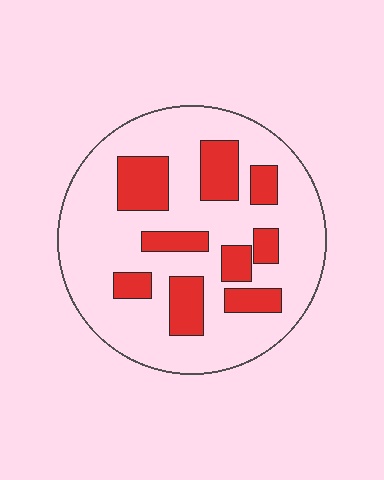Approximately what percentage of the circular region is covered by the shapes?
Approximately 25%.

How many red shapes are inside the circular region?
9.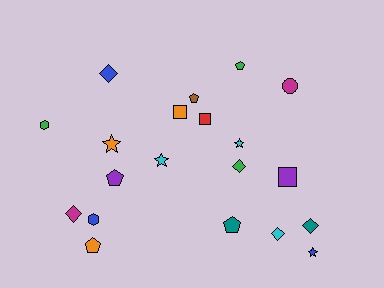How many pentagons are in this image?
There are 5 pentagons.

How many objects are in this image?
There are 20 objects.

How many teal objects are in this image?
There are 2 teal objects.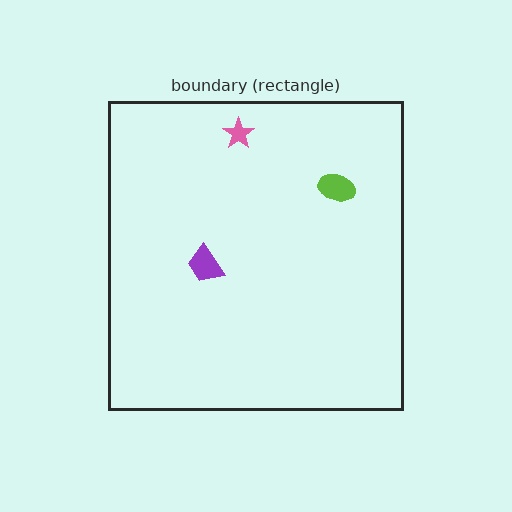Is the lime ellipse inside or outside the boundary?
Inside.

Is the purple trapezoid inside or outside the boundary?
Inside.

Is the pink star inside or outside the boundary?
Inside.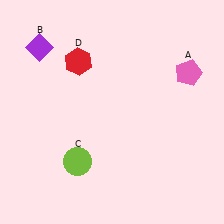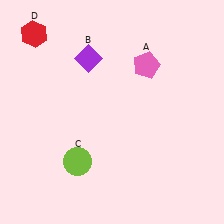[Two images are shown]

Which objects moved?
The objects that moved are: the pink pentagon (A), the purple diamond (B), the red hexagon (D).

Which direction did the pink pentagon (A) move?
The pink pentagon (A) moved left.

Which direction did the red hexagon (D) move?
The red hexagon (D) moved left.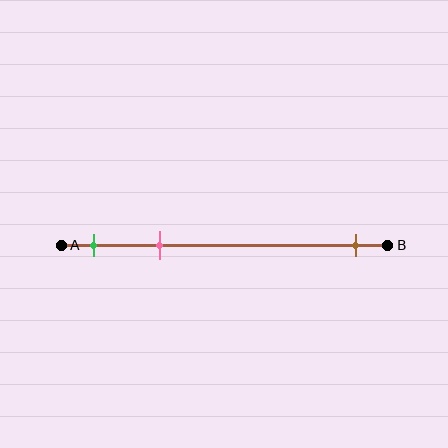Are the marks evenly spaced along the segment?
No, the marks are not evenly spaced.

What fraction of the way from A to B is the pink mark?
The pink mark is approximately 30% (0.3) of the way from A to B.